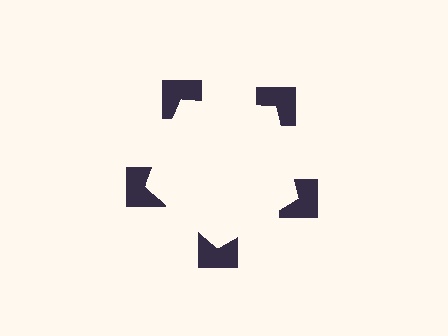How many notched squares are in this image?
There are 5 — one at each vertex of the illusory pentagon.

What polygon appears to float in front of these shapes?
An illusory pentagon — its edges are inferred from the aligned wedge cuts in the notched squares, not physically drawn.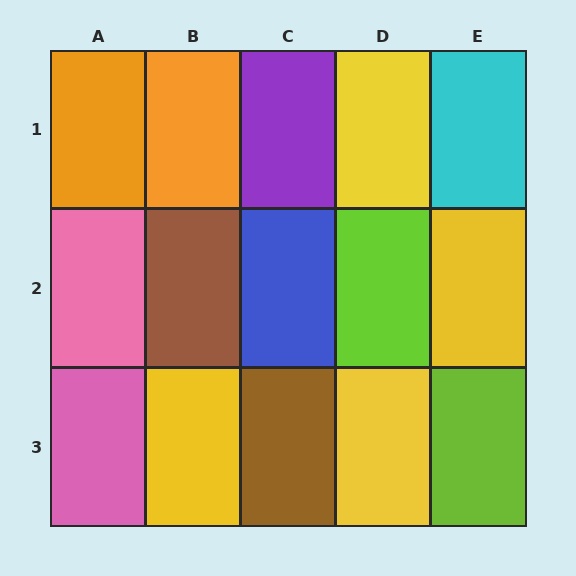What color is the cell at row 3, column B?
Yellow.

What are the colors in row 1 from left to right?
Orange, orange, purple, yellow, cyan.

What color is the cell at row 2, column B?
Brown.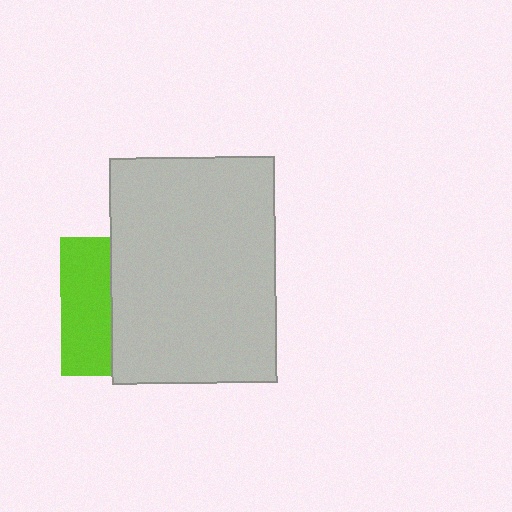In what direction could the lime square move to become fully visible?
The lime square could move left. That would shift it out from behind the light gray rectangle entirely.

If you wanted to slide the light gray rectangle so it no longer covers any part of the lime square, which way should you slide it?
Slide it right — that is the most direct way to separate the two shapes.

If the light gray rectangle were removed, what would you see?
You would see the complete lime square.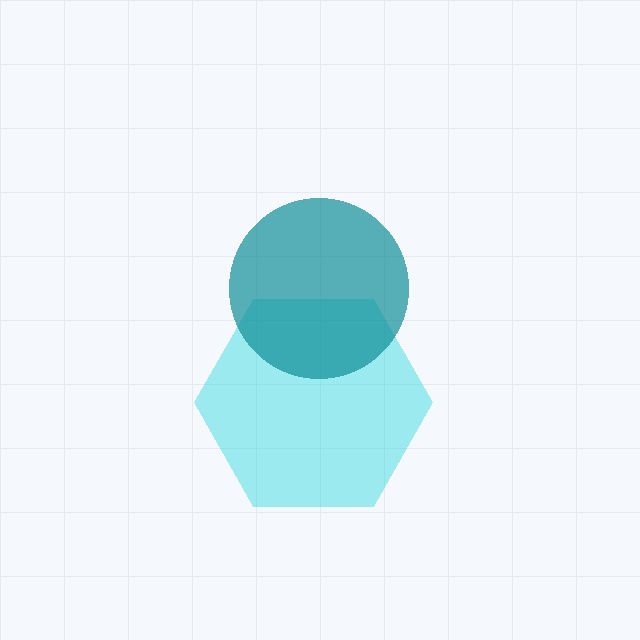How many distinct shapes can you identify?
There are 2 distinct shapes: a cyan hexagon, a teal circle.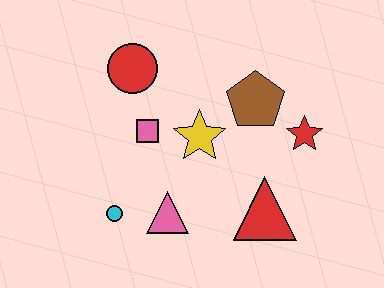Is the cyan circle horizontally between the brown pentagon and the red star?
No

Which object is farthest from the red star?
The cyan circle is farthest from the red star.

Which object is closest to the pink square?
The yellow star is closest to the pink square.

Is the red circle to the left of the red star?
Yes